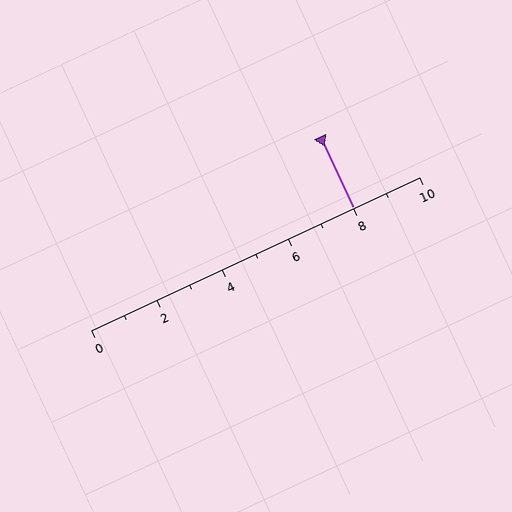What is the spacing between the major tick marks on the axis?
The major ticks are spaced 2 apart.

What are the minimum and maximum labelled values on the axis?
The axis runs from 0 to 10.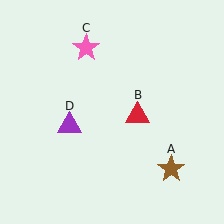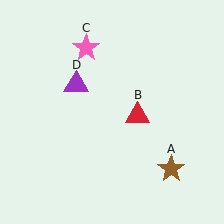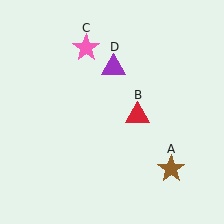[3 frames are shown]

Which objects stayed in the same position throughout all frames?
Brown star (object A) and red triangle (object B) and pink star (object C) remained stationary.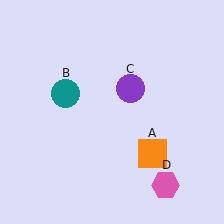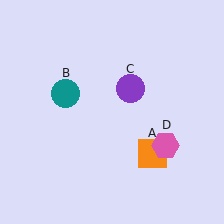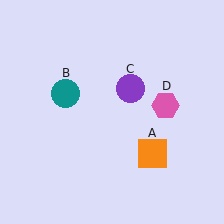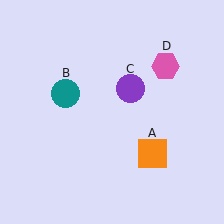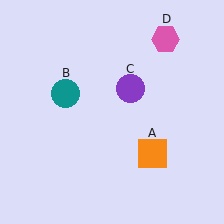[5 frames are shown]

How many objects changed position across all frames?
1 object changed position: pink hexagon (object D).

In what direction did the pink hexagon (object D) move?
The pink hexagon (object D) moved up.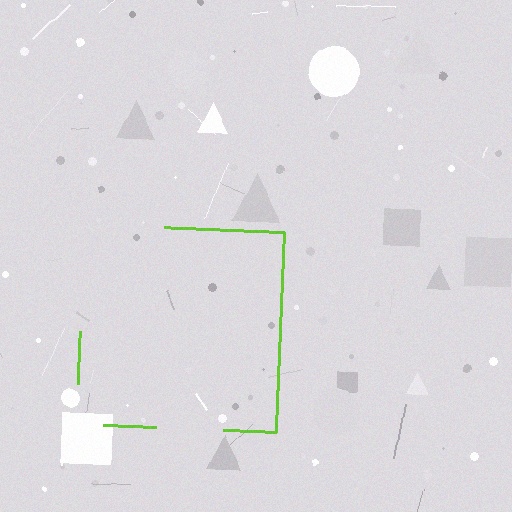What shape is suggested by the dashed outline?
The dashed outline suggests a square.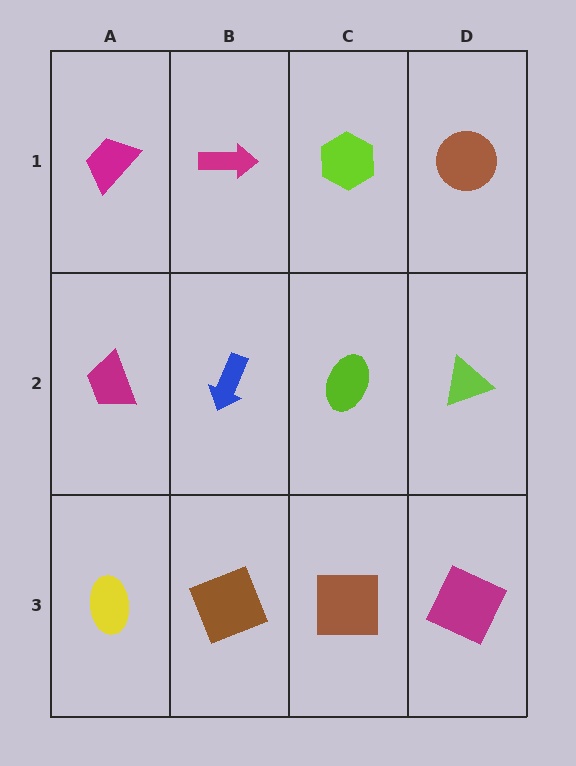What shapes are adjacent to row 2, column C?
A lime hexagon (row 1, column C), a brown square (row 3, column C), a blue arrow (row 2, column B), a lime triangle (row 2, column D).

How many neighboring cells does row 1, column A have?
2.